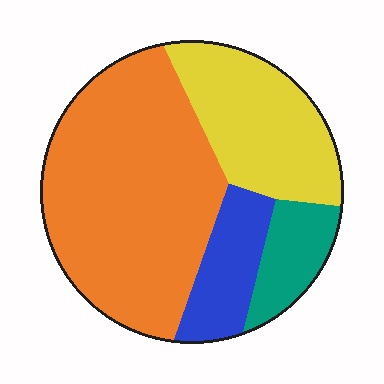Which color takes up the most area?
Orange, at roughly 55%.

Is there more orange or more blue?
Orange.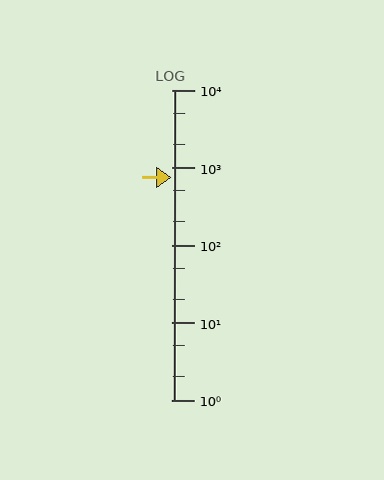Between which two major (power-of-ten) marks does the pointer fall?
The pointer is between 100 and 1000.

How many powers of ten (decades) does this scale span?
The scale spans 4 decades, from 1 to 10000.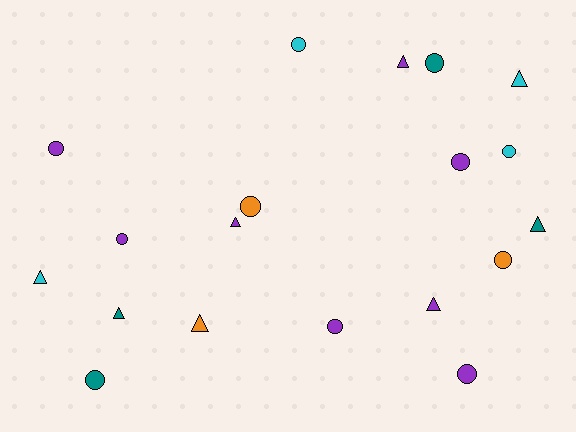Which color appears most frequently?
Purple, with 8 objects.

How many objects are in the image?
There are 19 objects.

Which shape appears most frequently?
Circle, with 11 objects.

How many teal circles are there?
There are 2 teal circles.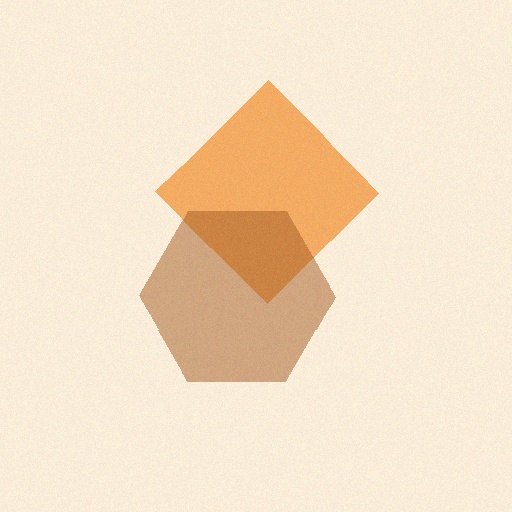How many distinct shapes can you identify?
There are 2 distinct shapes: an orange diamond, a brown hexagon.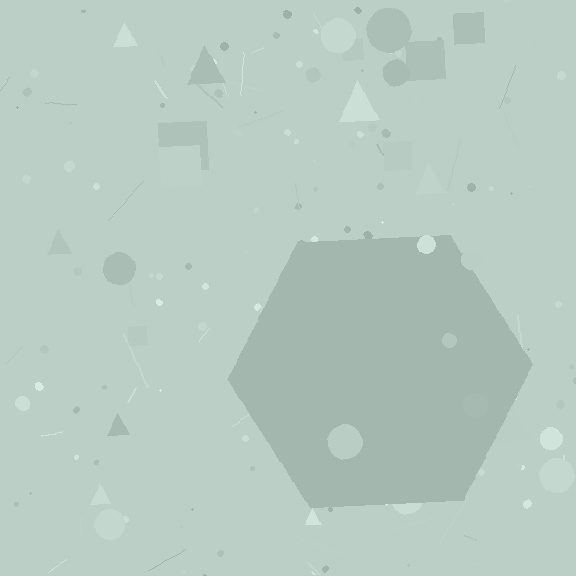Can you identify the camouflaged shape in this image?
The camouflaged shape is a hexagon.